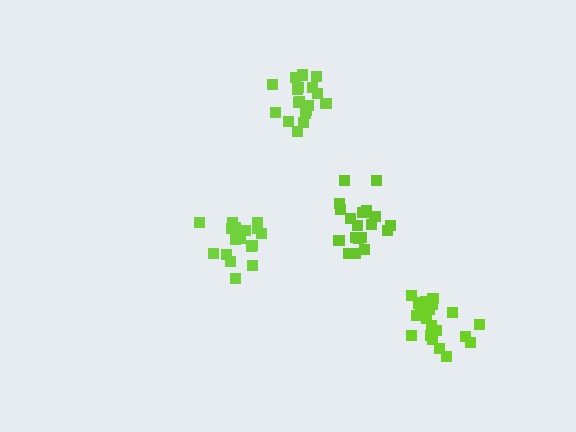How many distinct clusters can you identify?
There are 4 distinct clusters.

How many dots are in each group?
Group 1: 20 dots, Group 2: 18 dots, Group 3: 21 dots, Group 4: 19 dots (78 total).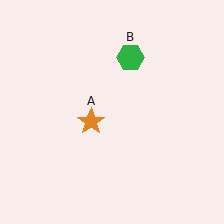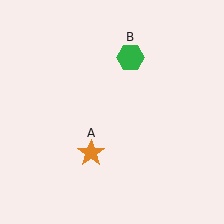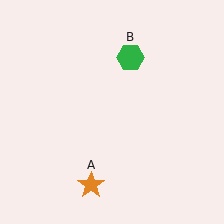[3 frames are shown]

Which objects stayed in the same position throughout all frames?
Green hexagon (object B) remained stationary.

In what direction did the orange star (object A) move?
The orange star (object A) moved down.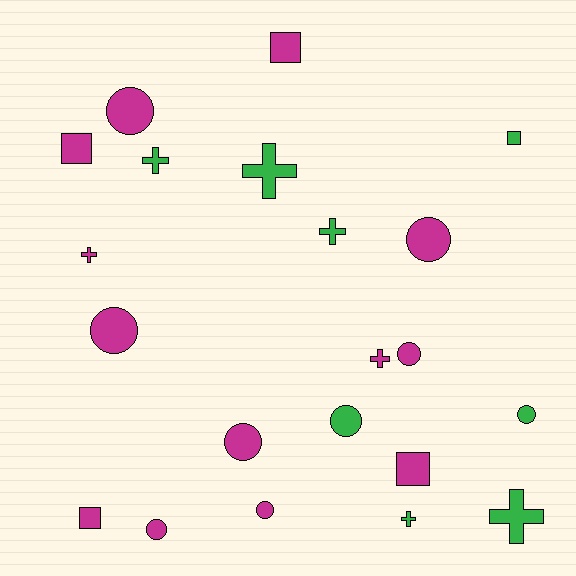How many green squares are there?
There is 1 green square.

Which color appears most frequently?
Magenta, with 13 objects.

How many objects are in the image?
There are 21 objects.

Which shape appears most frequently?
Circle, with 9 objects.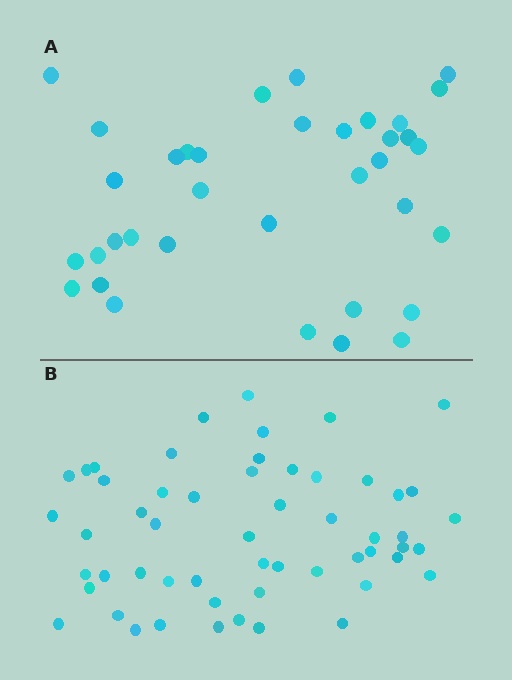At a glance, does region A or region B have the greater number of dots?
Region B (the bottom region) has more dots.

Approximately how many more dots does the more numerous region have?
Region B has approximately 20 more dots than region A.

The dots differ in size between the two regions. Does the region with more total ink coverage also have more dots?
No. Region A has more total ink coverage because its dots are larger, but region B actually contains more individual dots. Total area can be misleading — the number of items is what matters here.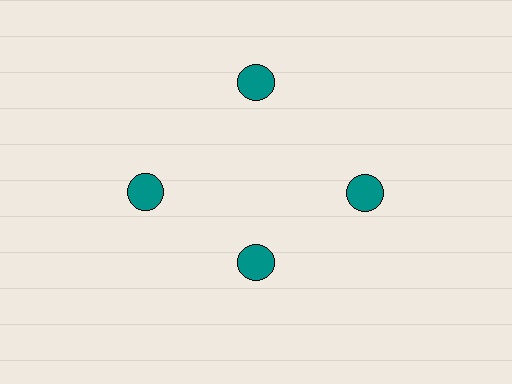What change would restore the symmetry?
The symmetry would be restored by moving it outward, back onto the ring so that all 4 circles sit at equal angles and equal distance from the center.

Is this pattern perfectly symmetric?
No. The 4 teal circles are arranged in a ring, but one element near the 6 o'clock position is pulled inward toward the center, breaking the 4-fold rotational symmetry.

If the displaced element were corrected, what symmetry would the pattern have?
It would have 4-fold rotational symmetry — the pattern would map onto itself every 90 degrees.